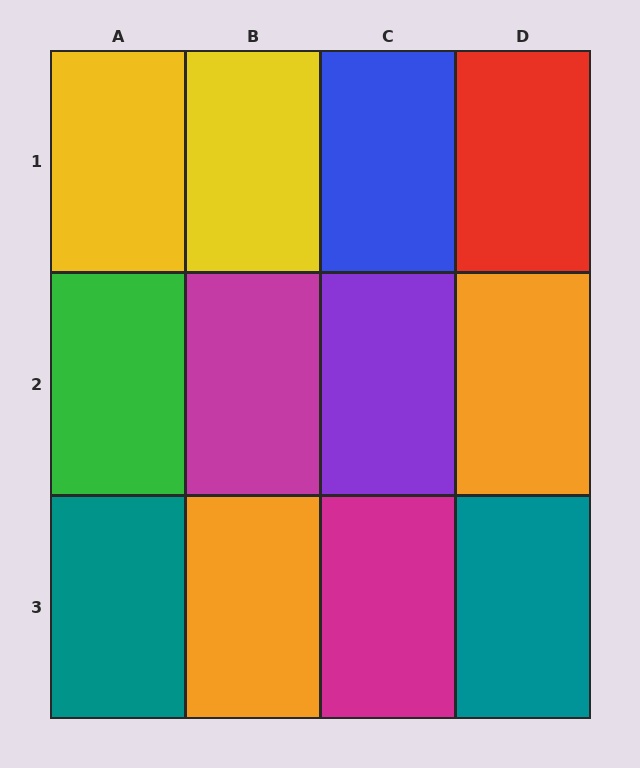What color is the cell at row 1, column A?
Yellow.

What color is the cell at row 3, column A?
Teal.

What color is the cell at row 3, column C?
Magenta.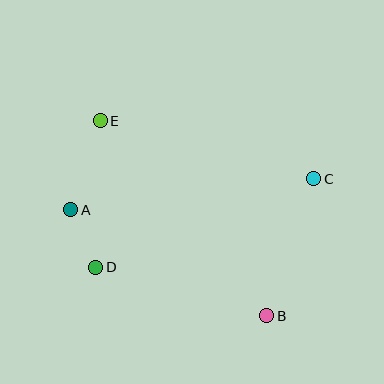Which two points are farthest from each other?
Points B and E are farthest from each other.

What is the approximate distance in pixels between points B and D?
The distance between B and D is approximately 178 pixels.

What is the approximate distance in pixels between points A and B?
The distance between A and B is approximately 223 pixels.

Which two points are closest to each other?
Points A and D are closest to each other.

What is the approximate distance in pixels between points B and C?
The distance between B and C is approximately 145 pixels.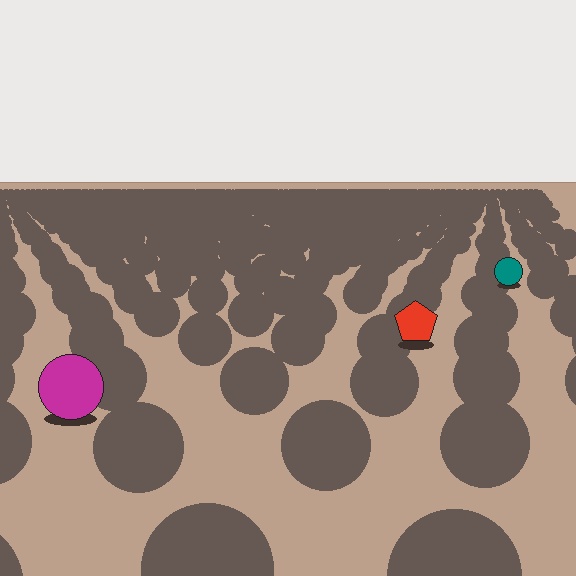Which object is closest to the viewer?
The magenta circle is closest. The texture marks near it are larger and more spread out.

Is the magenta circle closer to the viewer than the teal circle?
Yes. The magenta circle is closer — you can tell from the texture gradient: the ground texture is coarser near it.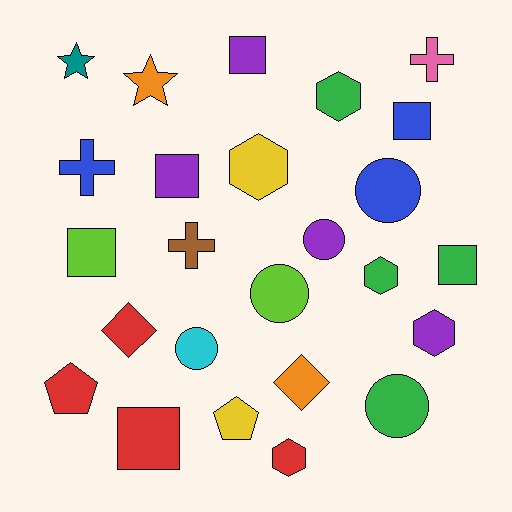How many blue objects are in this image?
There are 3 blue objects.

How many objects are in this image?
There are 25 objects.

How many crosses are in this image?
There are 3 crosses.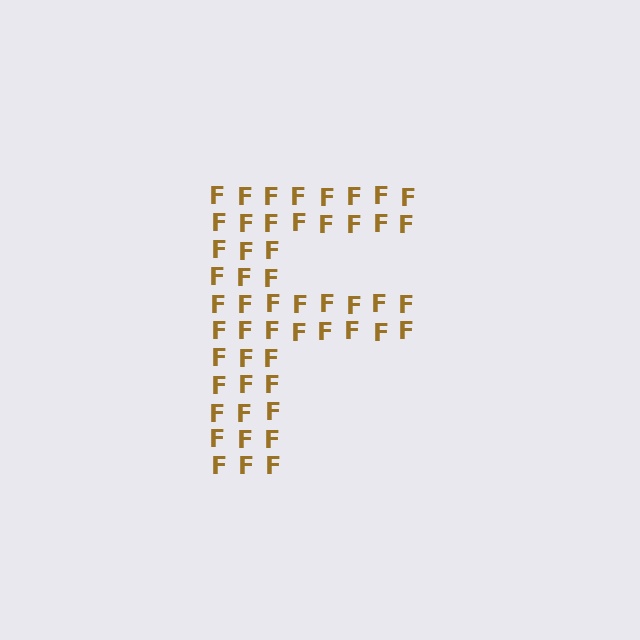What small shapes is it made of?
It is made of small letter F's.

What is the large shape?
The large shape is the letter F.